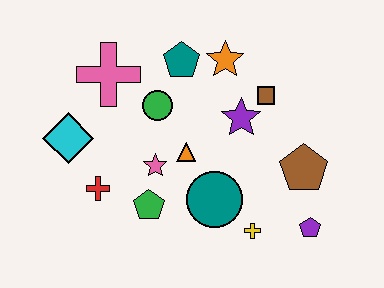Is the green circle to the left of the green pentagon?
No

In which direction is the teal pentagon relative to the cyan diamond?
The teal pentagon is to the right of the cyan diamond.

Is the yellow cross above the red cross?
No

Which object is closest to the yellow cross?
The teal circle is closest to the yellow cross.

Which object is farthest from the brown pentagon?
The cyan diamond is farthest from the brown pentagon.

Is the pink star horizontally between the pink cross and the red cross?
No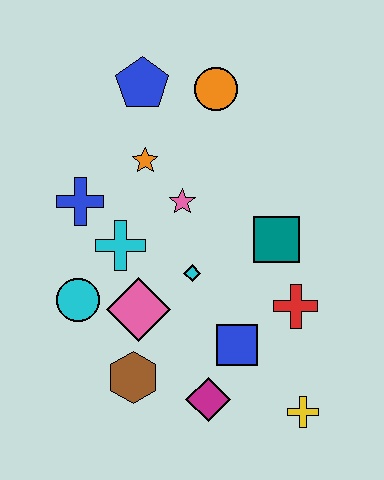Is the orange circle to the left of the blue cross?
No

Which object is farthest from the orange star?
The yellow cross is farthest from the orange star.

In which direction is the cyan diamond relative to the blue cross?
The cyan diamond is to the right of the blue cross.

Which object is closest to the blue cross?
The cyan cross is closest to the blue cross.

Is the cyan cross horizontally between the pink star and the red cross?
No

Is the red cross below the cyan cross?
Yes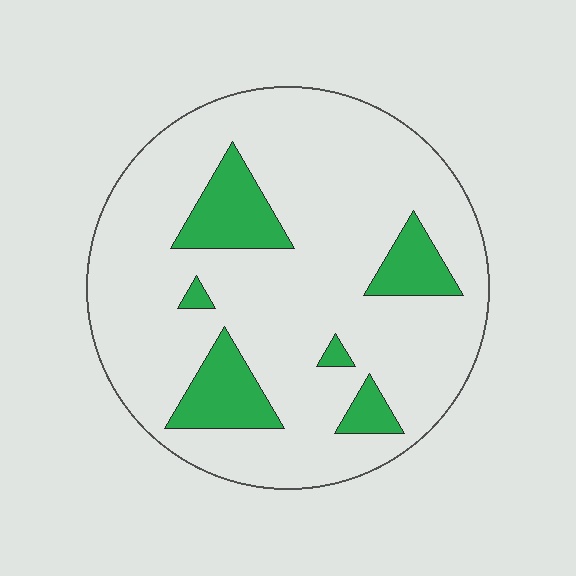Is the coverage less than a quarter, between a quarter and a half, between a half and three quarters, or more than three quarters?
Less than a quarter.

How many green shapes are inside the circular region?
6.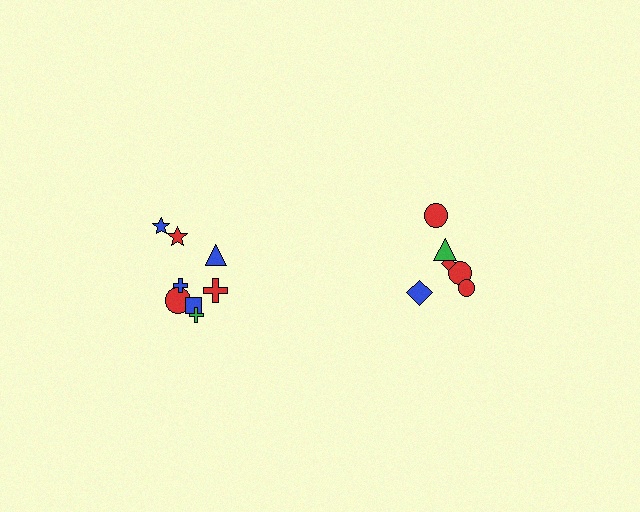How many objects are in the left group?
There are 8 objects.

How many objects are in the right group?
There are 6 objects.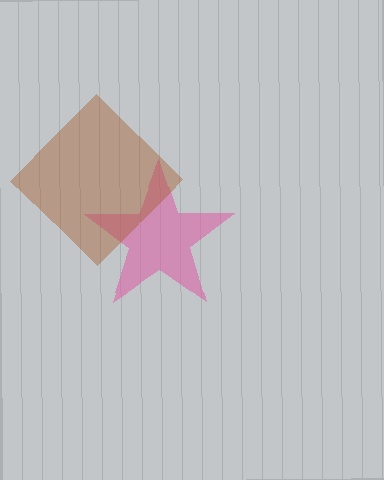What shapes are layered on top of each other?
The layered shapes are: a pink star, a brown diamond.